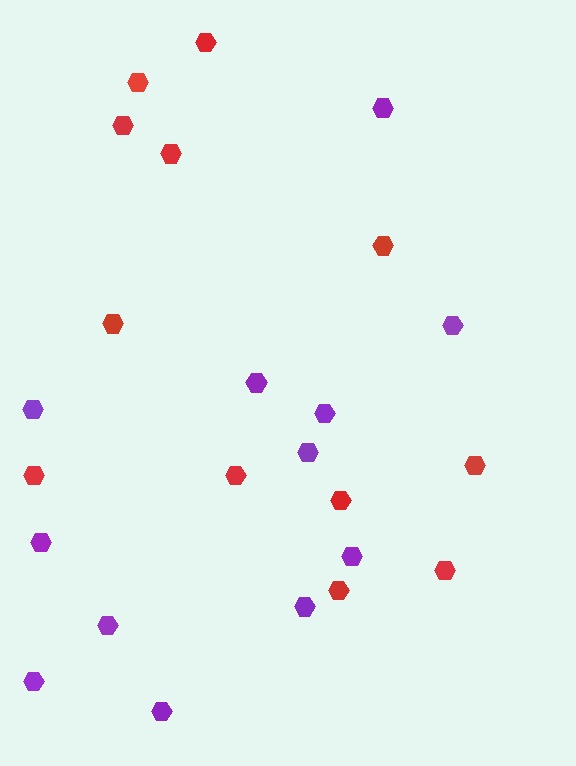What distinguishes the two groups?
There are 2 groups: one group of red hexagons (12) and one group of purple hexagons (12).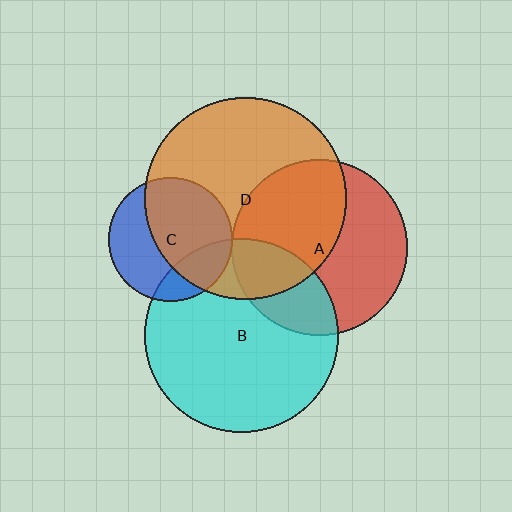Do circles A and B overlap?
Yes.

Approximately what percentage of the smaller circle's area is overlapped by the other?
Approximately 30%.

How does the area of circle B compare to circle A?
Approximately 1.2 times.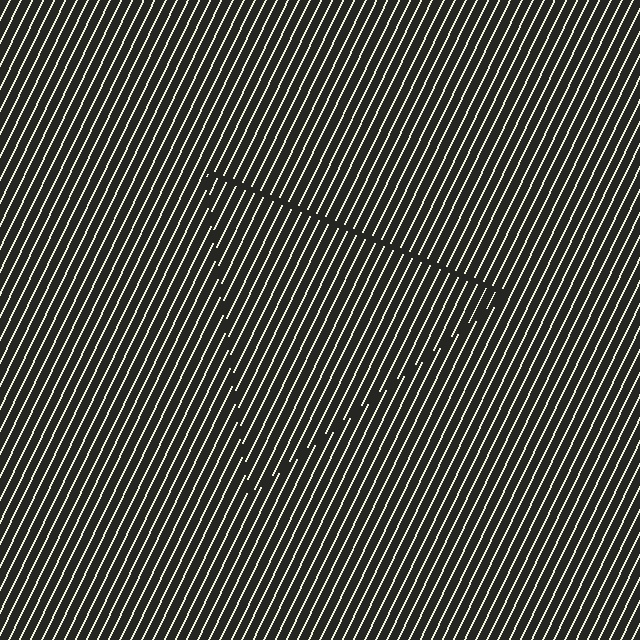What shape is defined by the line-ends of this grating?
An illusory triangle. The interior of the shape contains the same grating, shifted by half a period — the contour is defined by the phase discontinuity where line-ends from the inner and outer gratings abut.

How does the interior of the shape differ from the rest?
The interior of the shape contains the same grating, shifted by half a period — the contour is defined by the phase discontinuity where line-ends from the inner and outer gratings abut.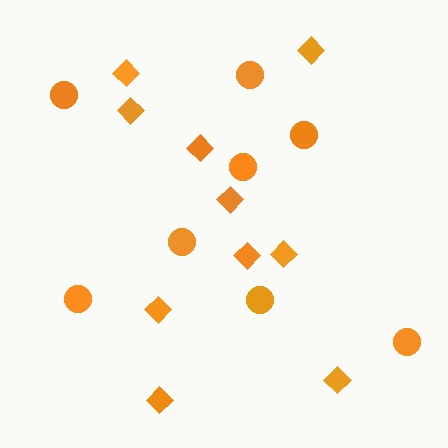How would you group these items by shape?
There are 2 groups: one group of circles (8) and one group of diamonds (10).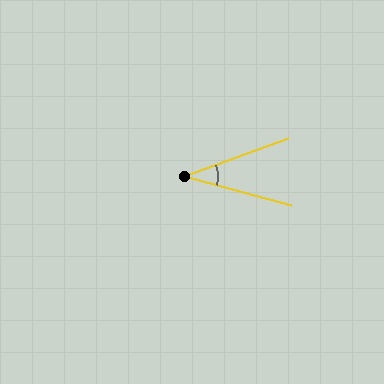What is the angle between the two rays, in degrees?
Approximately 35 degrees.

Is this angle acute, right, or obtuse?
It is acute.